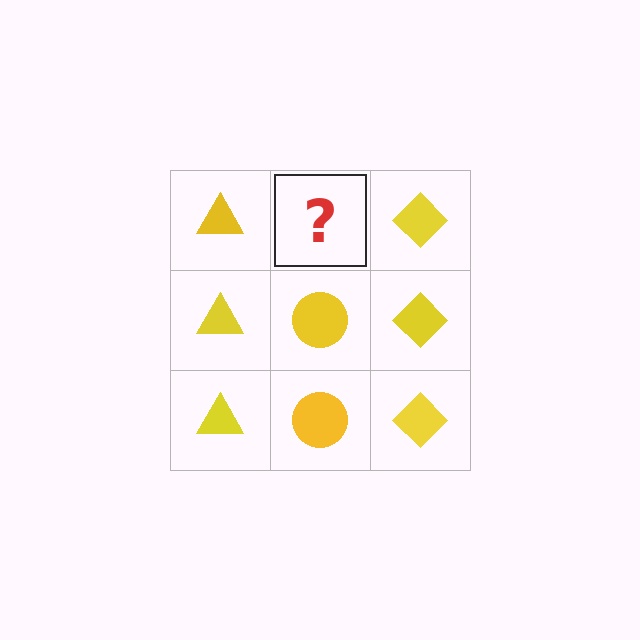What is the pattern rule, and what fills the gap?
The rule is that each column has a consistent shape. The gap should be filled with a yellow circle.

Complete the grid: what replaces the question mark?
The question mark should be replaced with a yellow circle.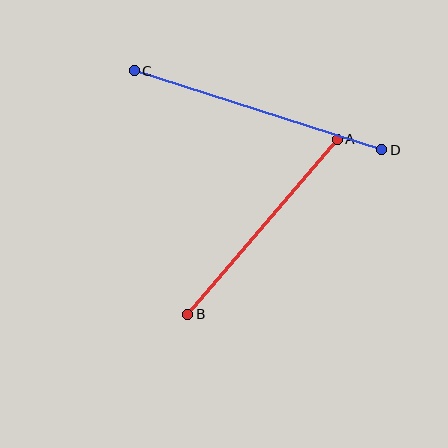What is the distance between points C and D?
The distance is approximately 260 pixels.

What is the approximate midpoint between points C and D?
The midpoint is at approximately (258, 110) pixels.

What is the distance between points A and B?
The distance is approximately 230 pixels.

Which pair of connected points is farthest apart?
Points C and D are farthest apart.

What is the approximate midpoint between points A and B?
The midpoint is at approximately (263, 227) pixels.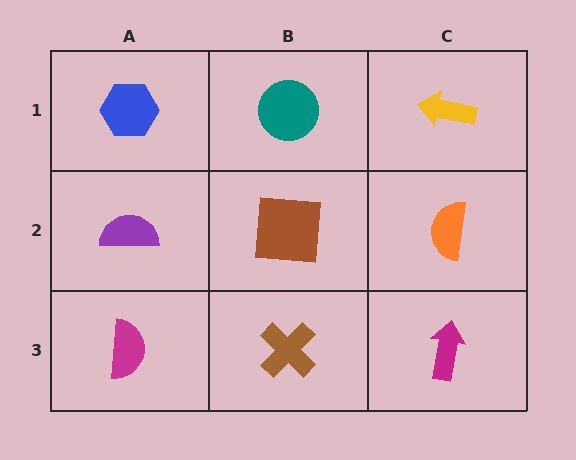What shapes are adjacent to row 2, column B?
A teal circle (row 1, column B), a brown cross (row 3, column B), a purple semicircle (row 2, column A), an orange semicircle (row 2, column C).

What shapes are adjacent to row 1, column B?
A brown square (row 2, column B), a blue hexagon (row 1, column A), a yellow arrow (row 1, column C).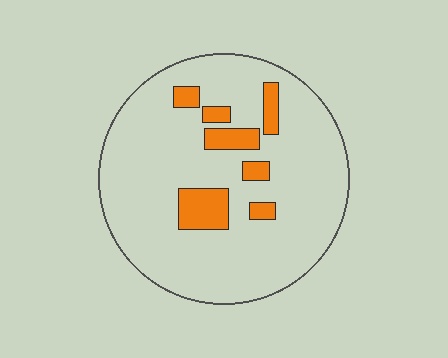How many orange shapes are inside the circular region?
7.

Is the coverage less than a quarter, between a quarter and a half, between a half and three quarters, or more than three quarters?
Less than a quarter.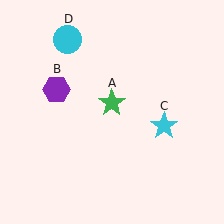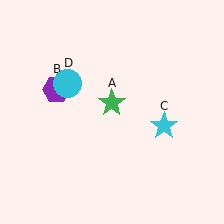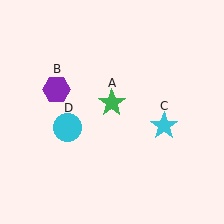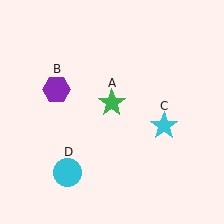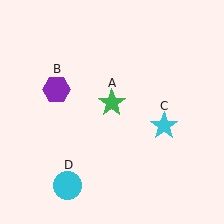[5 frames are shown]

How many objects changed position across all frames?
1 object changed position: cyan circle (object D).